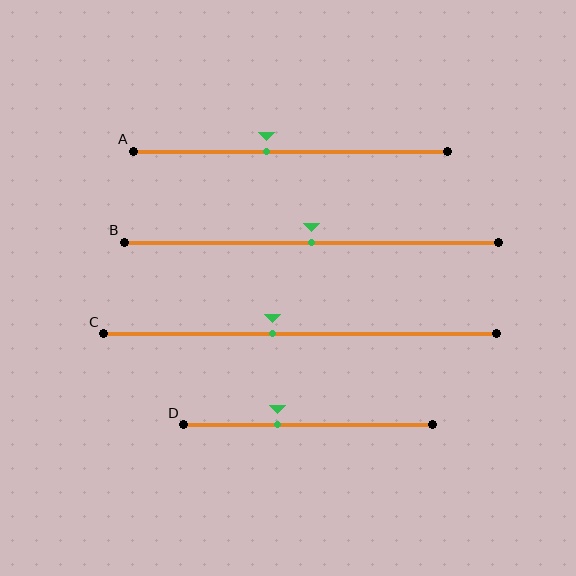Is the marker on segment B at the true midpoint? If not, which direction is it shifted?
Yes, the marker on segment B is at the true midpoint.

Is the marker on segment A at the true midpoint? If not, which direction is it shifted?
No, the marker on segment A is shifted to the left by about 7% of the segment length.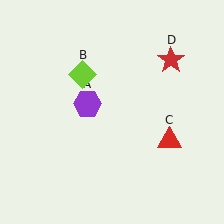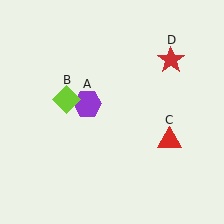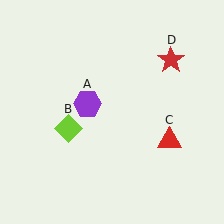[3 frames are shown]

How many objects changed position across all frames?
1 object changed position: lime diamond (object B).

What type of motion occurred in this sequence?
The lime diamond (object B) rotated counterclockwise around the center of the scene.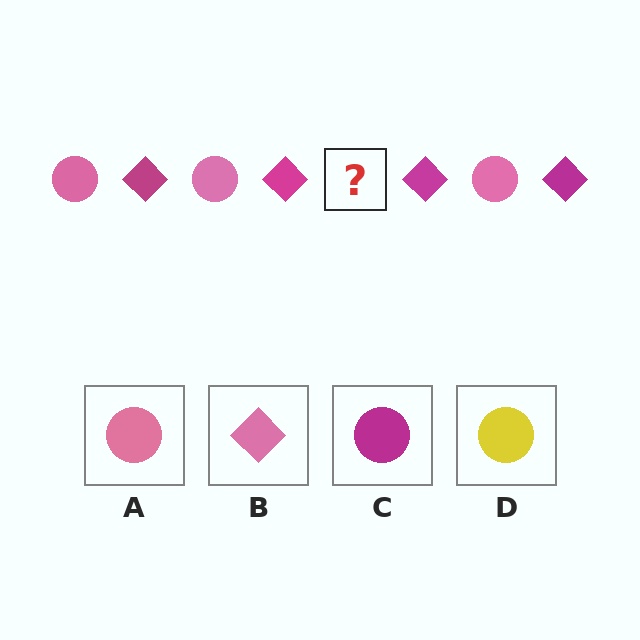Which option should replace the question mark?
Option A.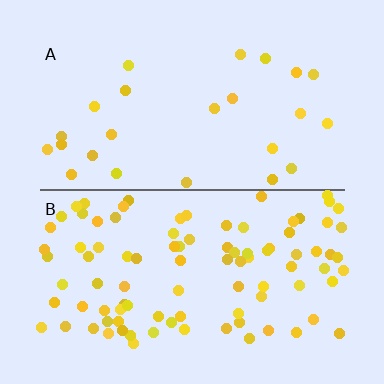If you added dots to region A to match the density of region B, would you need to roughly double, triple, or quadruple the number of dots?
Approximately quadruple.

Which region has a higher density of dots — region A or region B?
B (the bottom).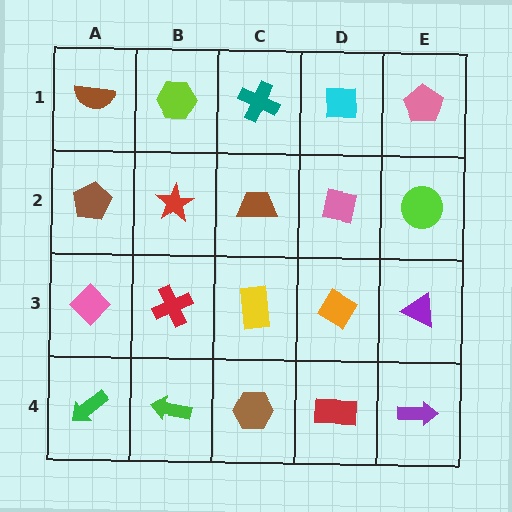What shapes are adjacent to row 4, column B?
A red cross (row 3, column B), a green arrow (row 4, column A), a brown hexagon (row 4, column C).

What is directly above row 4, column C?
A yellow rectangle.